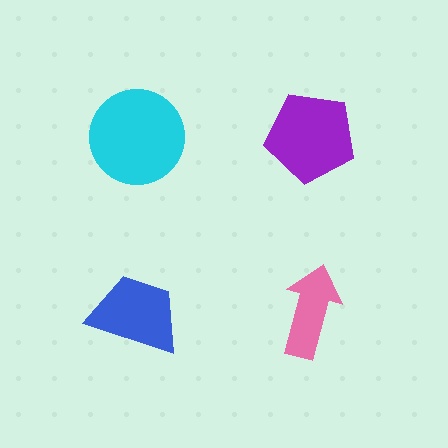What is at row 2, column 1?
A blue trapezoid.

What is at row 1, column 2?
A purple pentagon.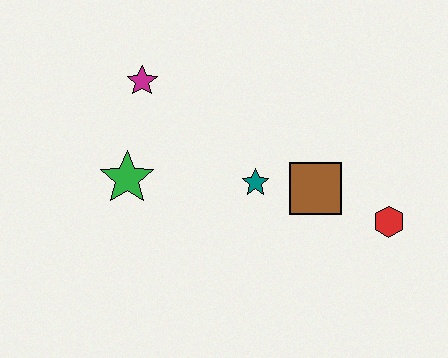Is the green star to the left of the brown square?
Yes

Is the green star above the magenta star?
No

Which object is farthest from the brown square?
The magenta star is farthest from the brown square.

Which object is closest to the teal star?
The brown square is closest to the teal star.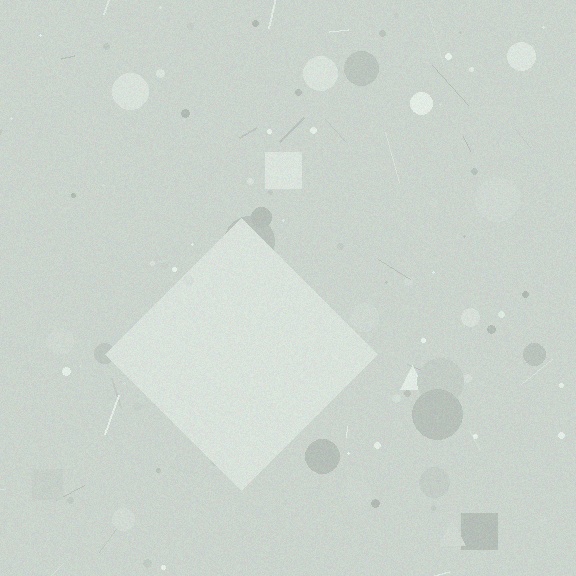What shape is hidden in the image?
A diamond is hidden in the image.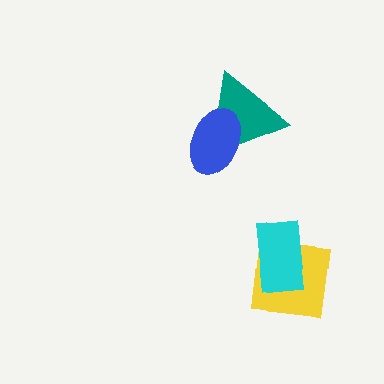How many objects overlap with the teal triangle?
1 object overlaps with the teal triangle.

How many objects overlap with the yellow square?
1 object overlaps with the yellow square.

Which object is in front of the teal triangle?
The blue ellipse is in front of the teal triangle.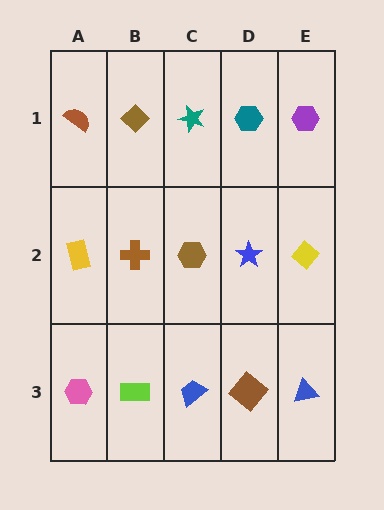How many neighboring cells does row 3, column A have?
2.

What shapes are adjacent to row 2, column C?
A teal star (row 1, column C), a blue trapezoid (row 3, column C), a brown cross (row 2, column B), a blue star (row 2, column D).